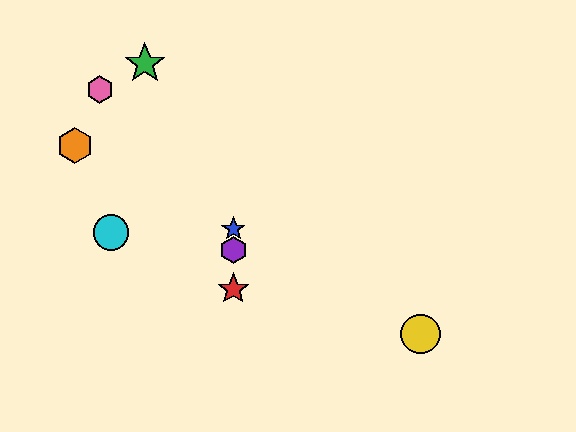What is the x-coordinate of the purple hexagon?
The purple hexagon is at x≈233.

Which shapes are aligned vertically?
The red star, the blue star, the purple hexagon are aligned vertically.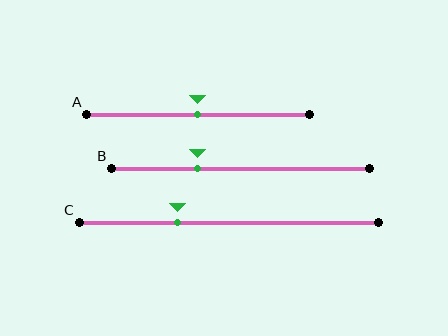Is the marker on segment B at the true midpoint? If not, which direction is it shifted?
No, the marker on segment B is shifted to the left by about 17% of the segment length.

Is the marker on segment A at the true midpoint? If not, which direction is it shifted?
Yes, the marker on segment A is at the true midpoint.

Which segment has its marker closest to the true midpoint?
Segment A has its marker closest to the true midpoint.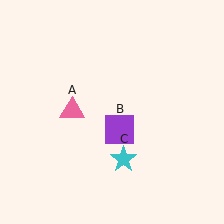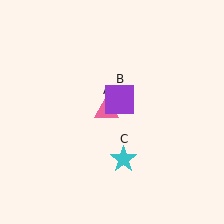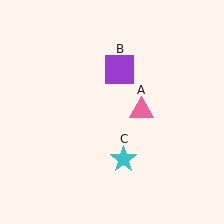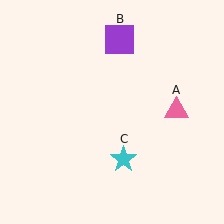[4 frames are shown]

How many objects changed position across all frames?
2 objects changed position: pink triangle (object A), purple square (object B).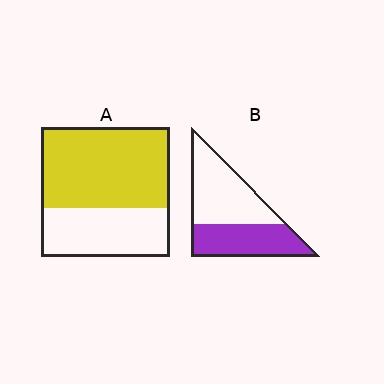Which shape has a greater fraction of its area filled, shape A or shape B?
Shape A.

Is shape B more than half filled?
No.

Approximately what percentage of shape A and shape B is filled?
A is approximately 60% and B is approximately 45%.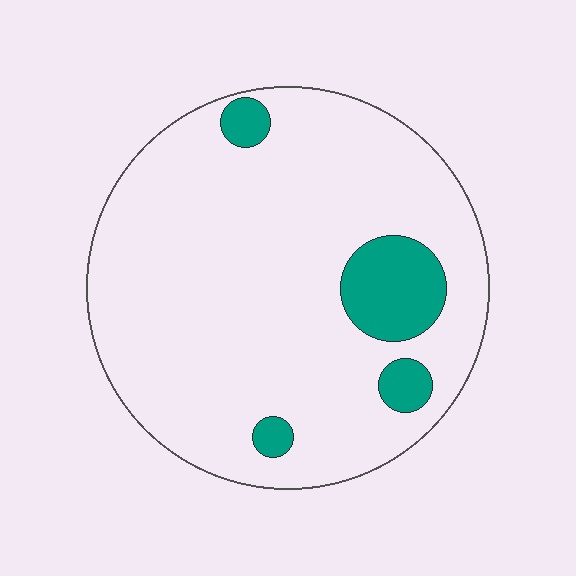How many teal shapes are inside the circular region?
4.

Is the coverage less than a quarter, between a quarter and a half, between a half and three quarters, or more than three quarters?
Less than a quarter.